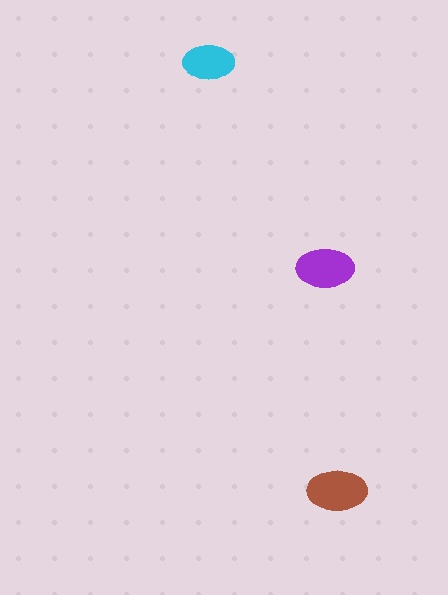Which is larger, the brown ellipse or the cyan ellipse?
The brown one.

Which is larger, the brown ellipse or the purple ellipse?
The brown one.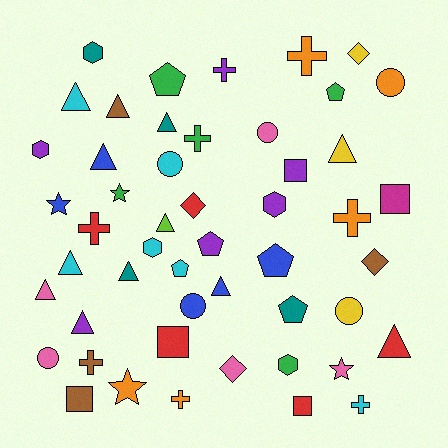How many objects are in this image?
There are 50 objects.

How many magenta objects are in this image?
There is 1 magenta object.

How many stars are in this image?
There are 4 stars.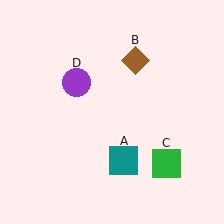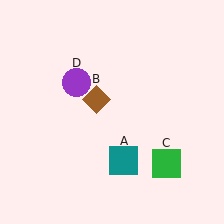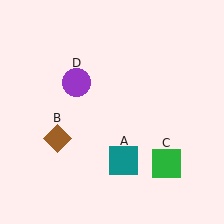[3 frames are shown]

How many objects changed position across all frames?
1 object changed position: brown diamond (object B).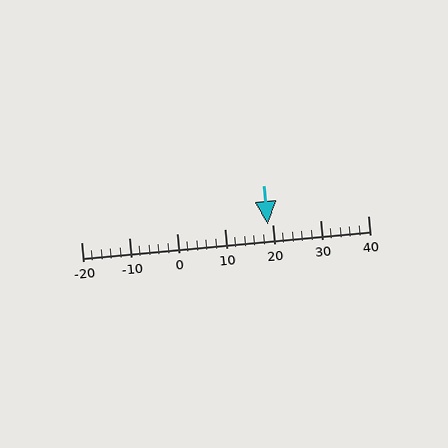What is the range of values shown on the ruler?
The ruler shows values from -20 to 40.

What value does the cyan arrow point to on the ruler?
The cyan arrow points to approximately 19.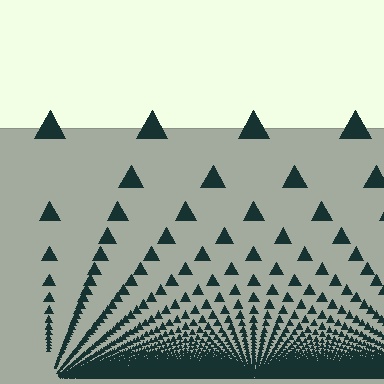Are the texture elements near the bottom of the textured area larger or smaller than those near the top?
Smaller. The gradient is inverted — elements near the bottom are smaller and denser.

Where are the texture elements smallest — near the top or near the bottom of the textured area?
Near the bottom.